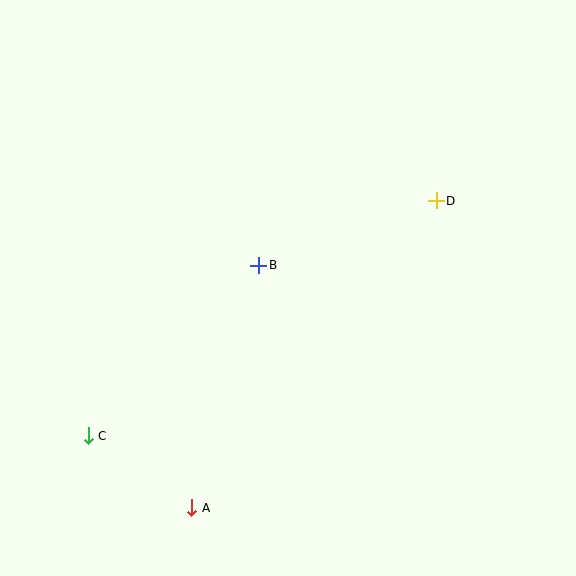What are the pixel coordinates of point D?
Point D is at (436, 201).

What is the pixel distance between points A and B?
The distance between A and B is 252 pixels.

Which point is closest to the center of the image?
Point B at (259, 265) is closest to the center.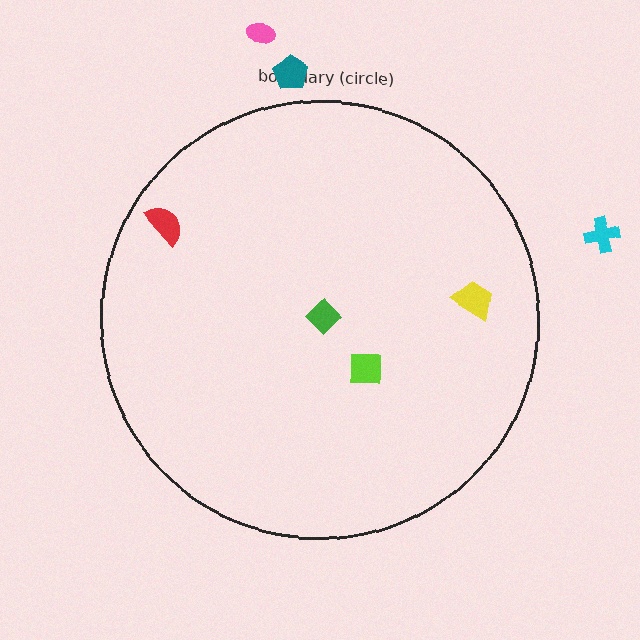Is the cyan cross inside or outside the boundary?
Outside.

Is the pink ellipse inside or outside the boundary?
Outside.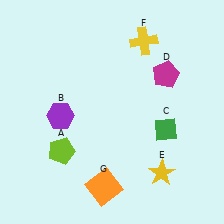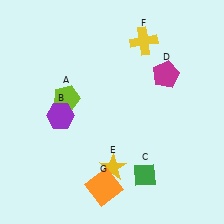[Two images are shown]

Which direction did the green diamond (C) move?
The green diamond (C) moved down.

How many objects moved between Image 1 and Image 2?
3 objects moved between the two images.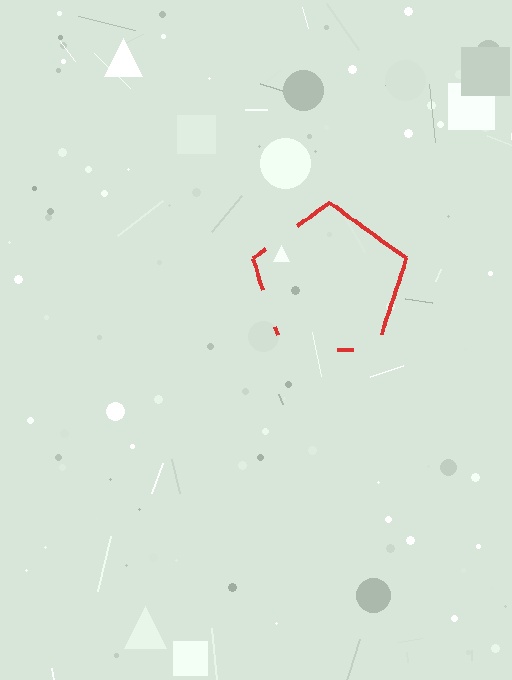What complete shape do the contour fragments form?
The contour fragments form a pentagon.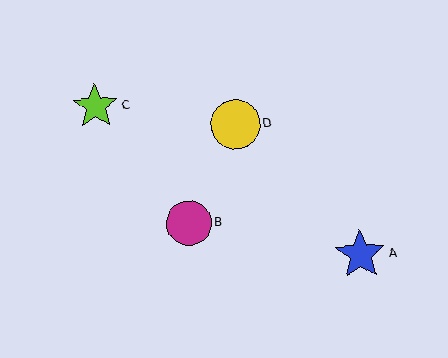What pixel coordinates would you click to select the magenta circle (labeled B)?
Click at (189, 223) to select the magenta circle B.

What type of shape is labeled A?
Shape A is a blue star.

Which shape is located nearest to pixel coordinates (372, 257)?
The blue star (labeled A) at (361, 254) is nearest to that location.